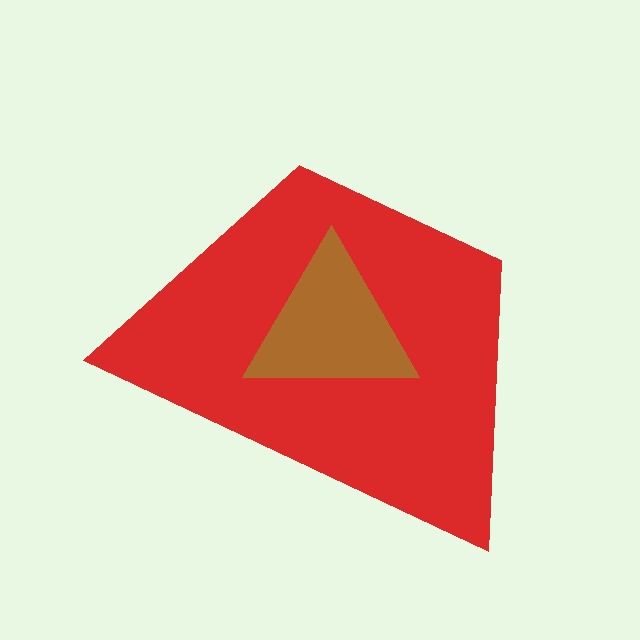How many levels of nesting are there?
2.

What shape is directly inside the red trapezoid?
The brown triangle.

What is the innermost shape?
The brown triangle.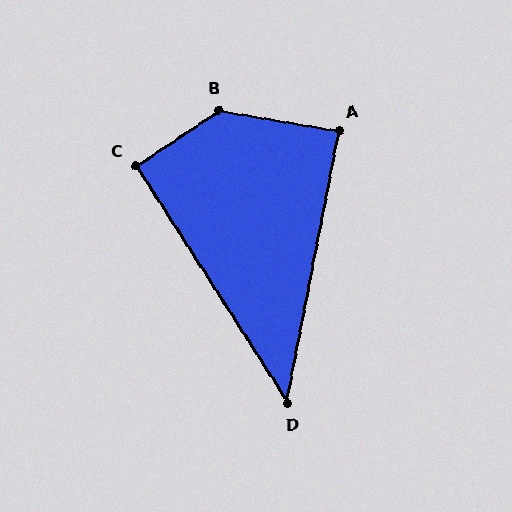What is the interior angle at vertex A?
Approximately 89 degrees (approximately right).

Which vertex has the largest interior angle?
B, at approximately 137 degrees.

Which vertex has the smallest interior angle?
D, at approximately 43 degrees.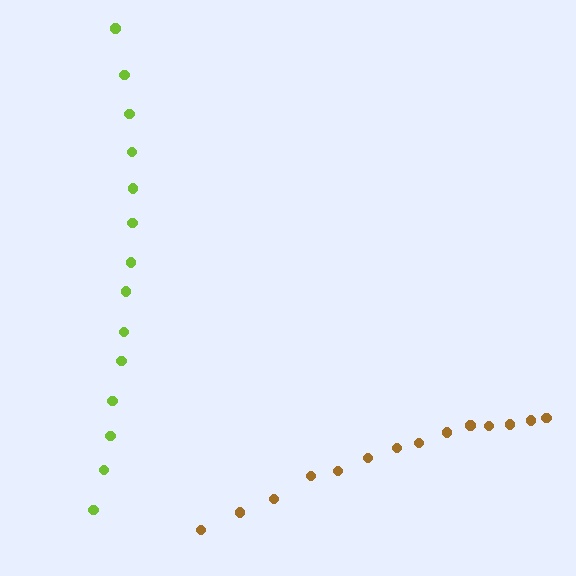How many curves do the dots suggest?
There are 2 distinct paths.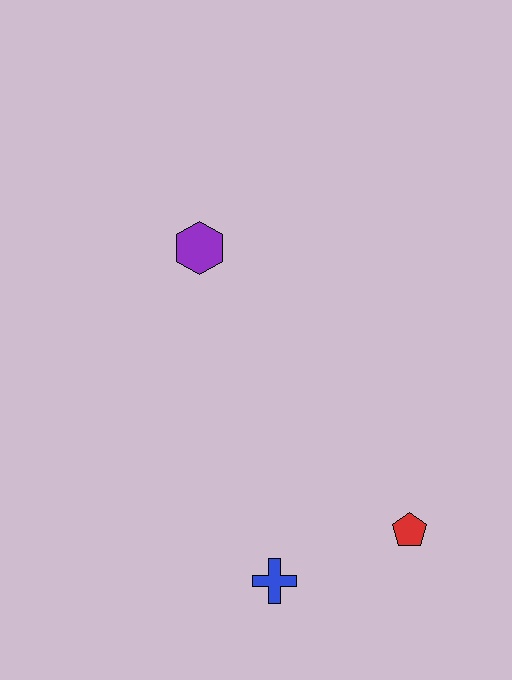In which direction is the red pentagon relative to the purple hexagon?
The red pentagon is below the purple hexagon.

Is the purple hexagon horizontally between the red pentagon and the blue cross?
No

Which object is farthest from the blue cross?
The purple hexagon is farthest from the blue cross.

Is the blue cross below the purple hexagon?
Yes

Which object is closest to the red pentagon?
The blue cross is closest to the red pentagon.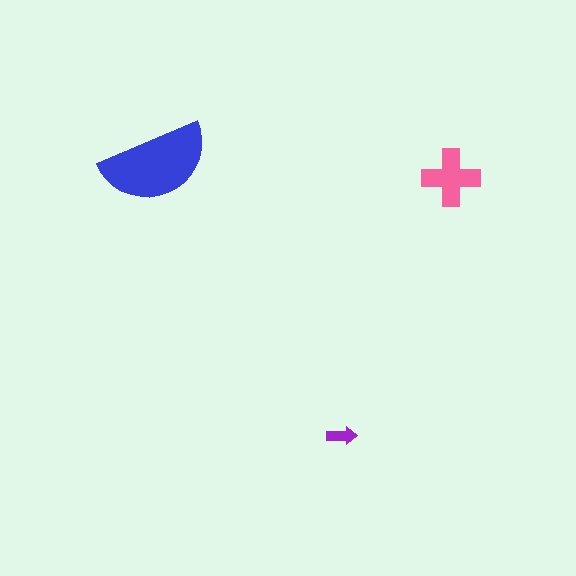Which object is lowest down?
The purple arrow is bottommost.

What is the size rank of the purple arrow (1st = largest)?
3rd.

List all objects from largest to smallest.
The blue semicircle, the pink cross, the purple arrow.